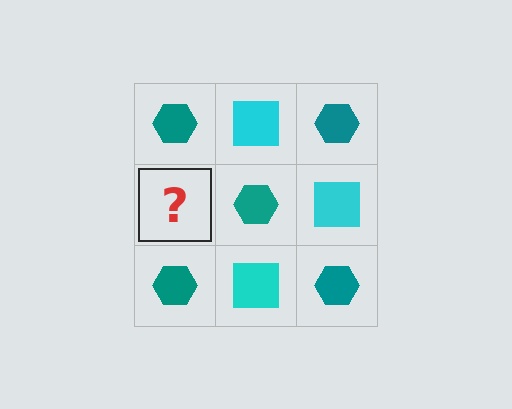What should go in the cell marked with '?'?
The missing cell should contain a cyan square.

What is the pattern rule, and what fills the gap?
The rule is that it alternates teal hexagon and cyan square in a checkerboard pattern. The gap should be filled with a cyan square.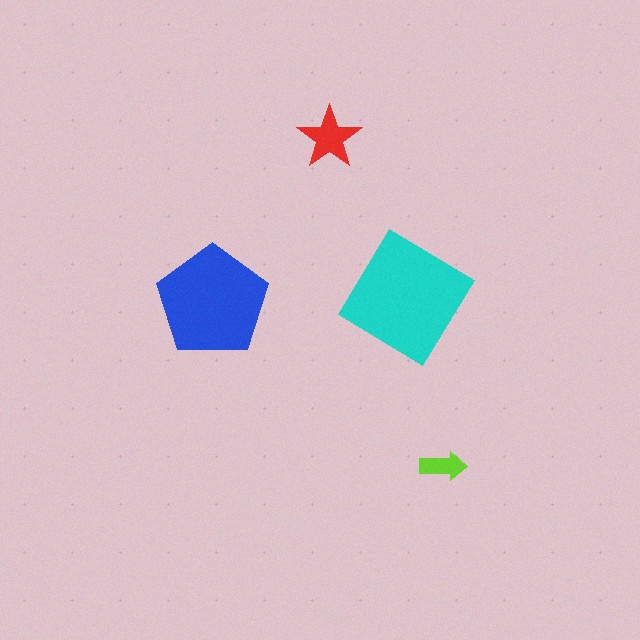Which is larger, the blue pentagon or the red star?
The blue pentagon.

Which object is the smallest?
The lime arrow.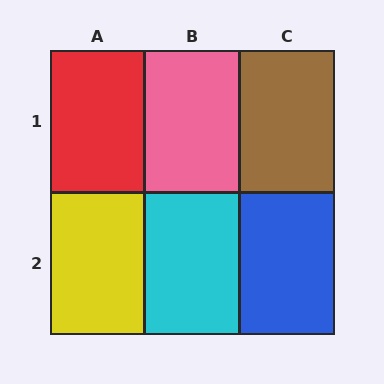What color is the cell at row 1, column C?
Brown.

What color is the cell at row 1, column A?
Red.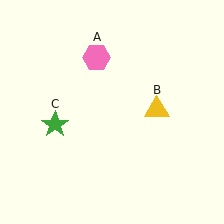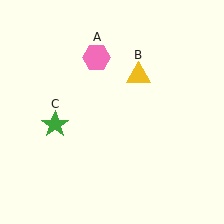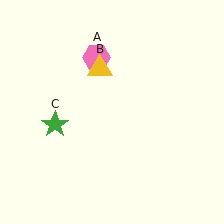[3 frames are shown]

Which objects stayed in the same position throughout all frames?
Pink hexagon (object A) and green star (object C) remained stationary.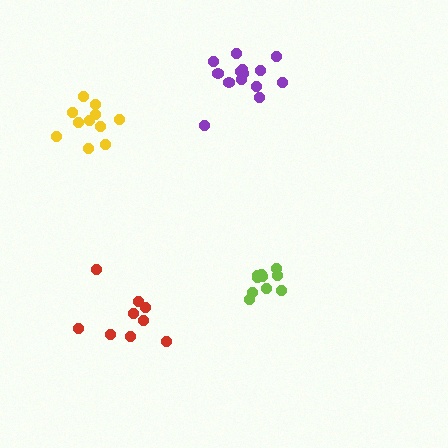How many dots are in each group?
Group 1: 9 dots, Group 2: 11 dots, Group 3: 10 dots, Group 4: 14 dots (44 total).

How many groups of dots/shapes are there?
There are 4 groups.